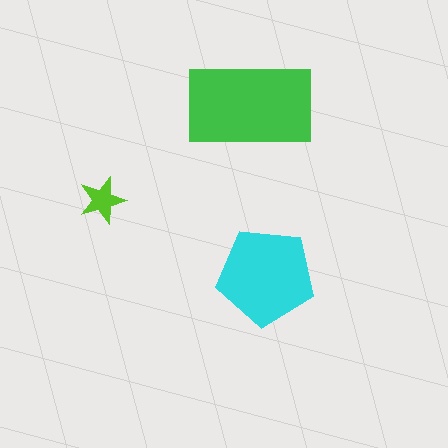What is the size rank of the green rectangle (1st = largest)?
1st.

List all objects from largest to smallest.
The green rectangle, the cyan pentagon, the lime star.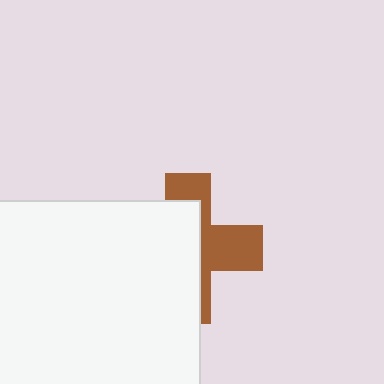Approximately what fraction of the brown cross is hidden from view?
Roughly 59% of the brown cross is hidden behind the white square.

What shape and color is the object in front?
The object in front is a white square.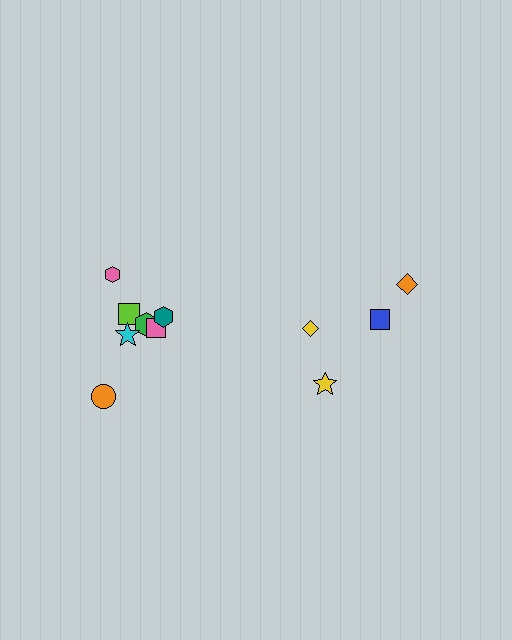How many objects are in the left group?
There are 7 objects.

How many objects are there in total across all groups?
There are 11 objects.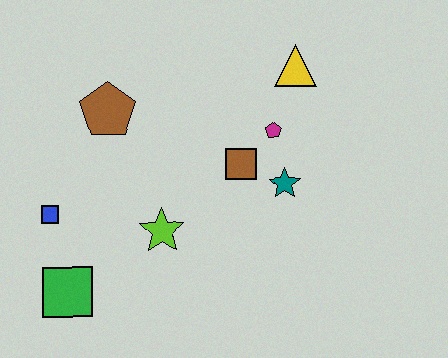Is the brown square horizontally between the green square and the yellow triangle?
Yes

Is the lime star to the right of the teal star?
No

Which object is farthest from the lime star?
The yellow triangle is farthest from the lime star.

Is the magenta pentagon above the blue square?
Yes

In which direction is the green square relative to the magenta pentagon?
The green square is to the left of the magenta pentagon.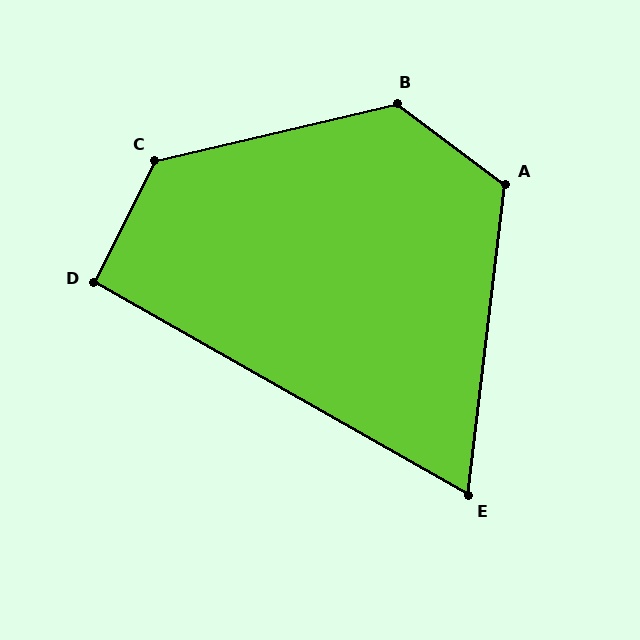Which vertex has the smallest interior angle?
E, at approximately 67 degrees.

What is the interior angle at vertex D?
Approximately 93 degrees (approximately right).